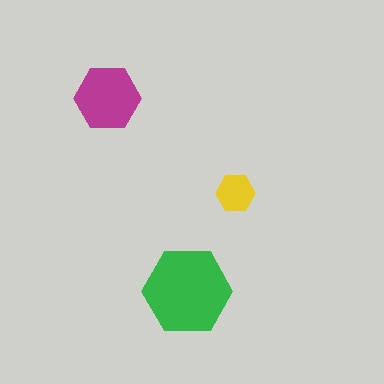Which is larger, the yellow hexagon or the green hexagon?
The green one.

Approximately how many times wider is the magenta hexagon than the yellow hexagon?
About 1.5 times wider.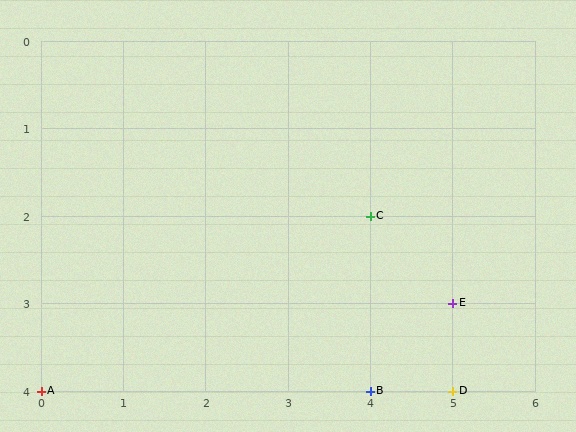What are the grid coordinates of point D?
Point D is at grid coordinates (5, 4).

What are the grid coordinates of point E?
Point E is at grid coordinates (5, 3).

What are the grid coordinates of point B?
Point B is at grid coordinates (4, 4).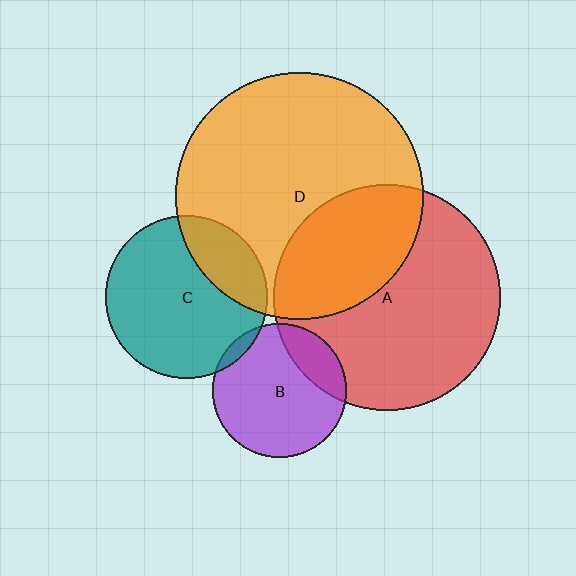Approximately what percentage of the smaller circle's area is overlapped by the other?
Approximately 35%.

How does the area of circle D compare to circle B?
Approximately 3.4 times.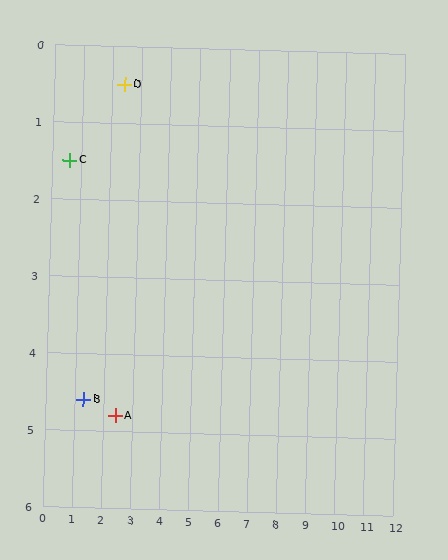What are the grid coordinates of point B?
Point B is at approximately (1.3, 4.6).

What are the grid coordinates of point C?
Point C is at approximately (0.6, 1.5).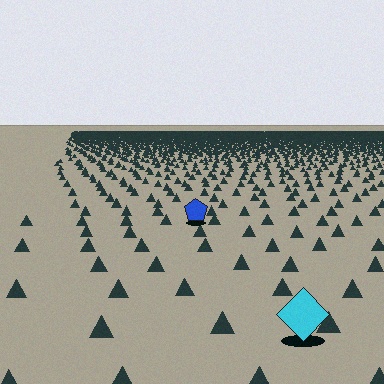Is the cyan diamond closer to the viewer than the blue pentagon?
Yes. The cyan diamond is closer — you can tell from the texture gradient: the ground texture is coarser near it.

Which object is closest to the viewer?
The cyan diamond is closest. The texture marks near it are larger and more spread out.